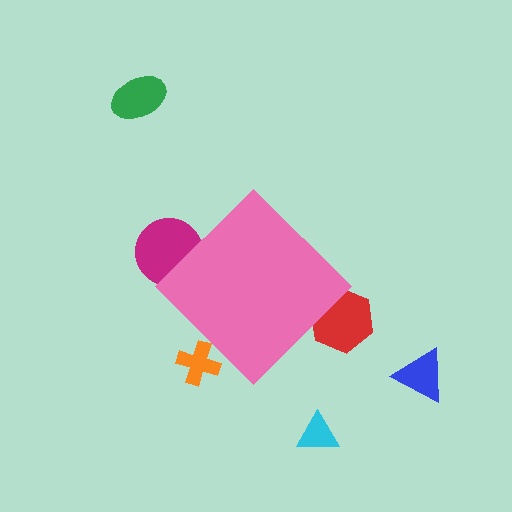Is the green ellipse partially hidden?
No, the green ellipse is fully visible.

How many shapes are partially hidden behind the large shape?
3 shapes are partially hidden.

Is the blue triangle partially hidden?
No, the blue triangle is fully visible.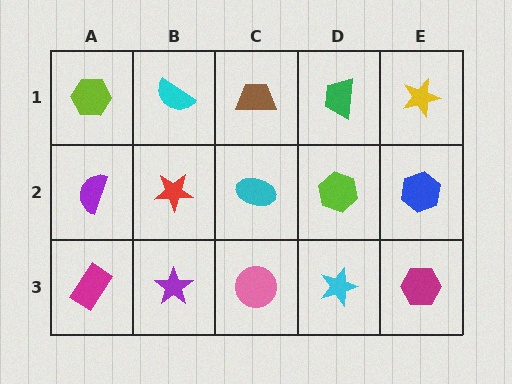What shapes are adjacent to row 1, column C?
A cyan ellipse (row 2, column C), a cyan semicircle (row 1, column B), a green trapezoid (row 1, column D).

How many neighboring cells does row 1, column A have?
2.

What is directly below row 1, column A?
A purple semicircle.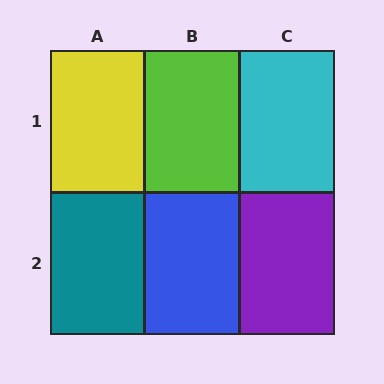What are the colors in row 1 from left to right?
Yellow, lime, cyan.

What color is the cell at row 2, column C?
Purple.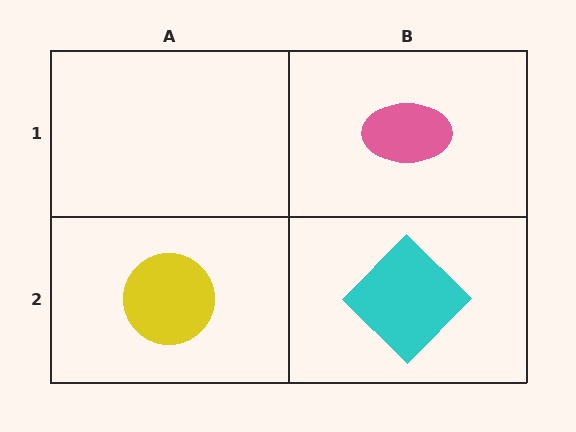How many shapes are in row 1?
1 shape.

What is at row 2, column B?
A cyan diamond.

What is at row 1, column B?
A pink ellipse.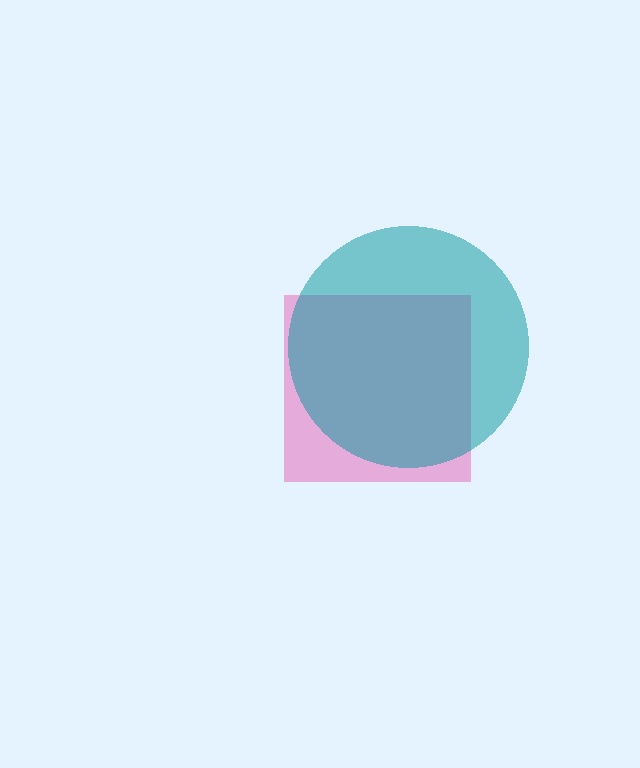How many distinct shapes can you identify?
There are 2 distinct shapes: a pink square, a teal circle.